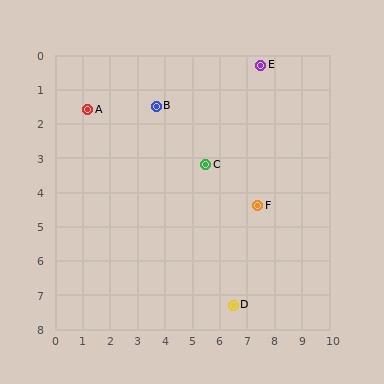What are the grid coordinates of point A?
Point A is at approximately (1.2, 1.6).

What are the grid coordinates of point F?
Point F is at approximately (7.4, 4.4).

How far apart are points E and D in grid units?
Points E and D are about 7.1 grid units apart.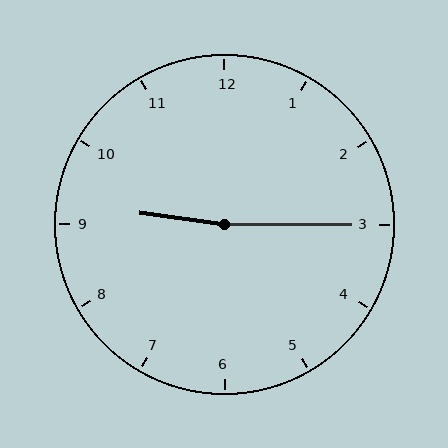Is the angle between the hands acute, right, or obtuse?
It is obtuse.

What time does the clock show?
9:15.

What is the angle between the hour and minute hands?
Approximately 172 degrees.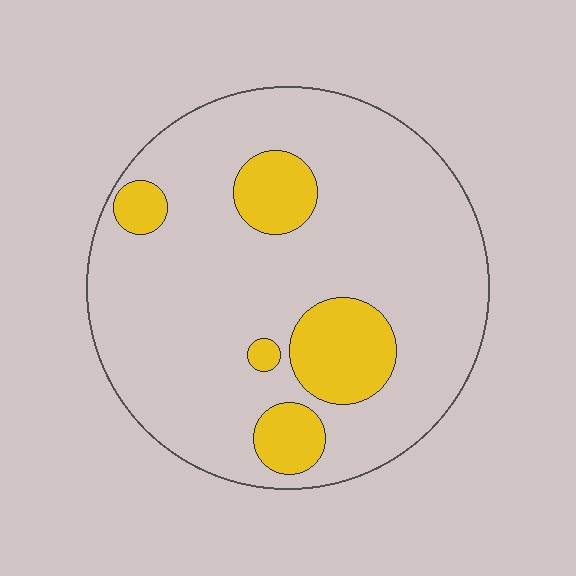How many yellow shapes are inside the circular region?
5.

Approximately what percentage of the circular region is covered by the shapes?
Approximately 15%.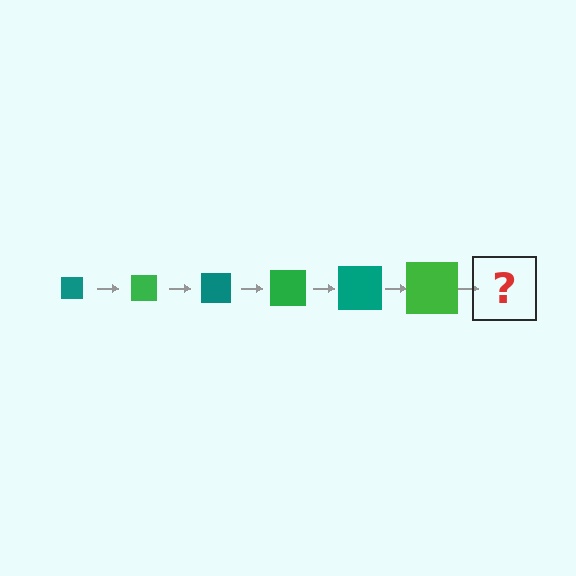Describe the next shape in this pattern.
It should be a teal square, larger than the previous one.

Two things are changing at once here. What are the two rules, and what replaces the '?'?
The two rules are that the square grows larger each step and the color cycles through teal and green. The '?' should be a teal square, larger than the previous one.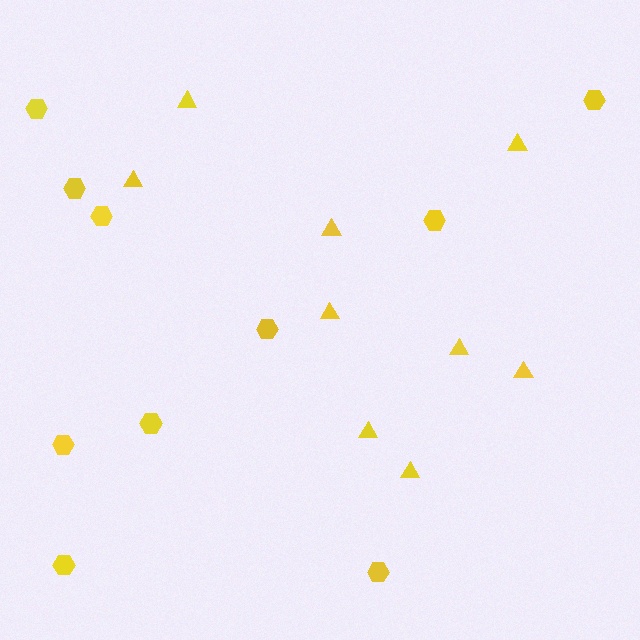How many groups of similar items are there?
There are 2 groups: one group of triangles (9) and one group of hexagons (10).